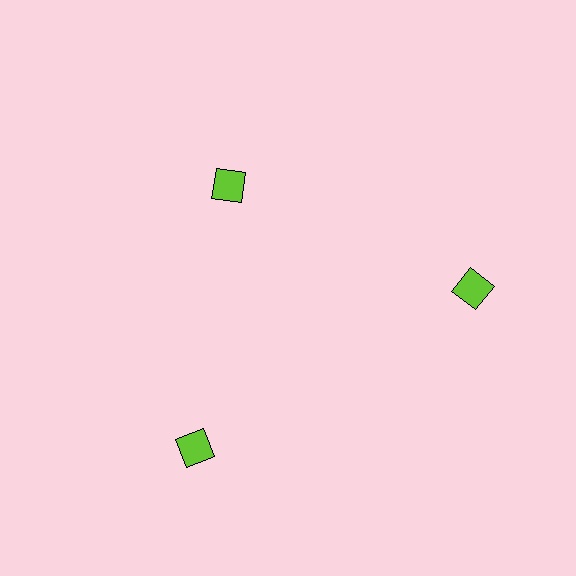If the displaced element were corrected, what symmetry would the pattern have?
It would have 3-fold rotational symmetry — the pattern would map onto itself every 120 degrees.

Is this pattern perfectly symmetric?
No. The 3 lime squares are arranged in a ring, but one element near the 11 o'clock position is pulled inward toward the center, breaking the 3-fold rotational symmetry.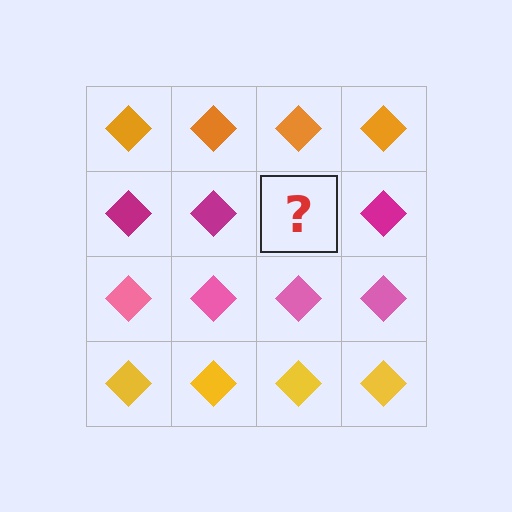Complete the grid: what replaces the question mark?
The question mark should be replaced with a magenta diamond.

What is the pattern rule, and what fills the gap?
The rule is that each row has a consistent color. The gap should be filled with a magenta diamond.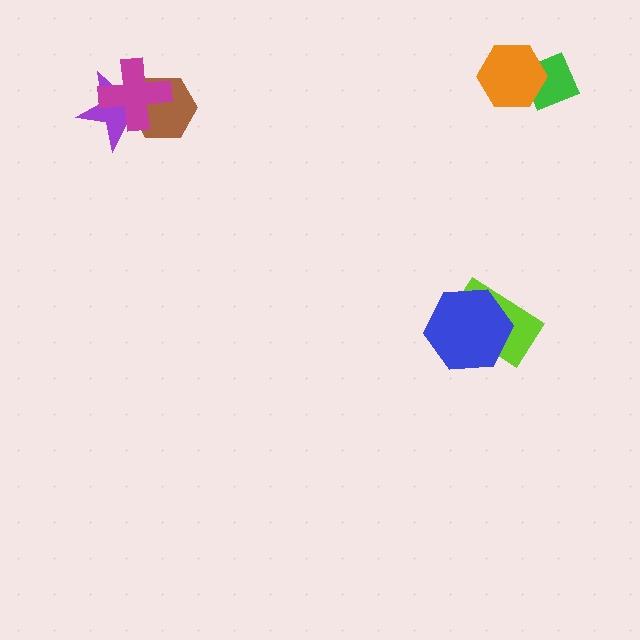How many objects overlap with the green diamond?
1 object overlaps with the green diamond.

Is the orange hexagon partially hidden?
No, no other shape covers it.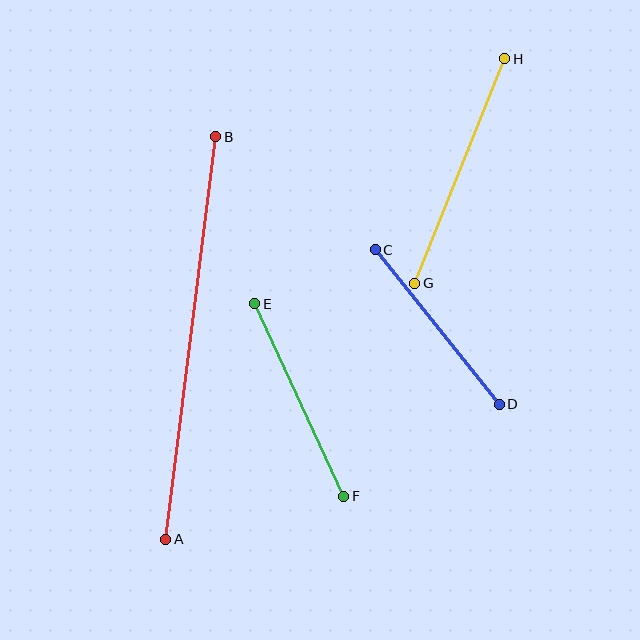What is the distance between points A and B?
The distance is approximately 406 pixels.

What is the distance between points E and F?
The distance is approximately 212 pixels.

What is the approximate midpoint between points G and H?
The midpoint is at approximately (460, 171) pixels.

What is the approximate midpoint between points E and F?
The midpoint is at approximately (299, 400) pixels.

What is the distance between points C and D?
The distance is approximately 198 pixels.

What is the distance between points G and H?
The distance is approximately 242 pixels.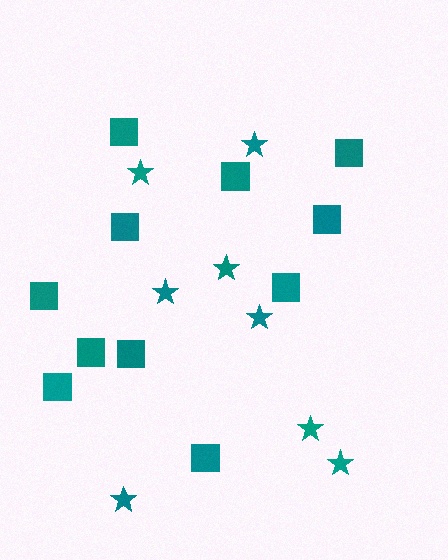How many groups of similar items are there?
There are 2 groups: one group of squares (11) and one group of stars (8).